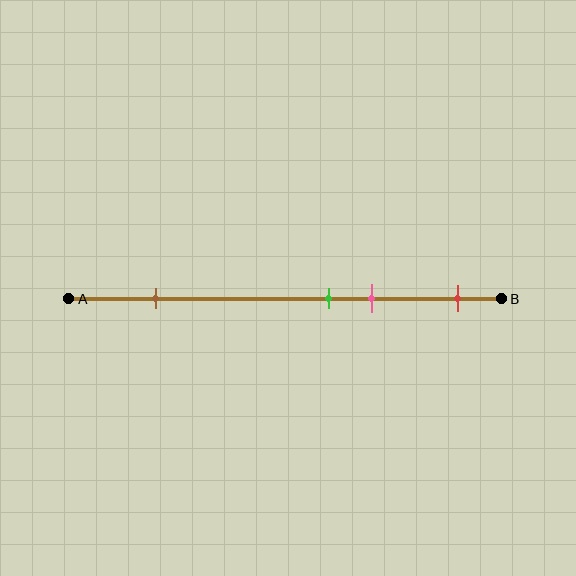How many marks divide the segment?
There are 4 marks dividing the segment.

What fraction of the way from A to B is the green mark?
The green mark is approximately 60% (0.6) of the way from A to B.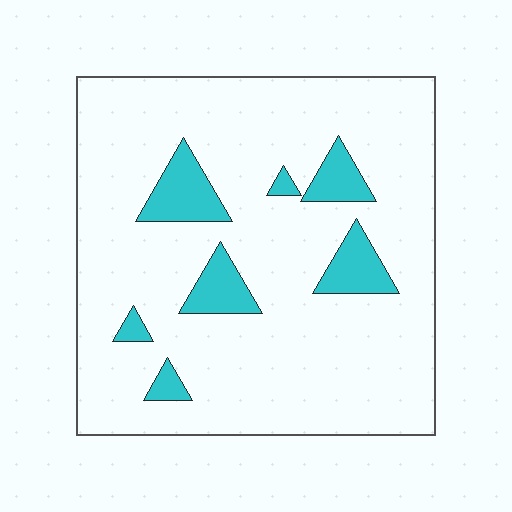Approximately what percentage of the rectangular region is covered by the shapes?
Approximately 10%.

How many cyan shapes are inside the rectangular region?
7.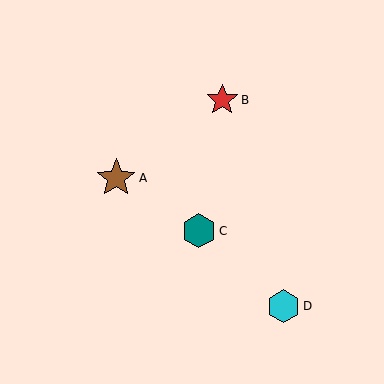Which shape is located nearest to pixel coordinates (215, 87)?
The red star (labeled B) at (222, 100) is nearest to that location.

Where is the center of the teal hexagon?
The center of the teal hexagon is at (199, 231).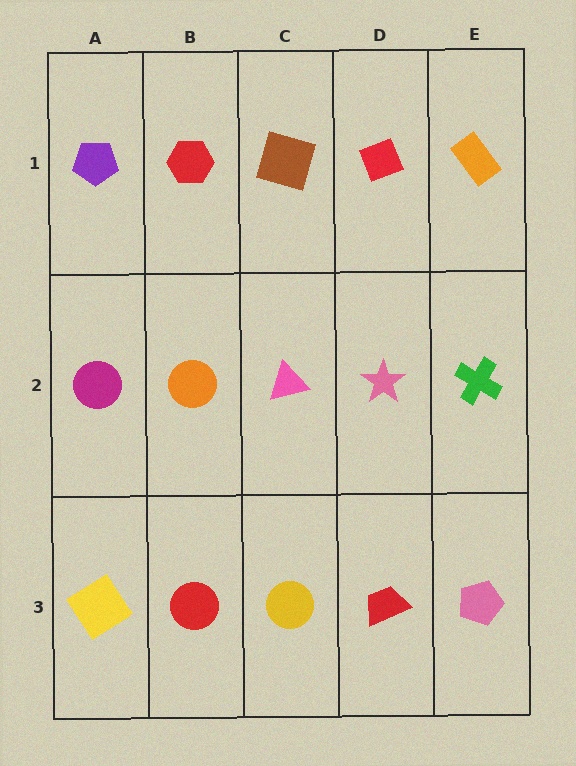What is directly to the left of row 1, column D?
A brown square.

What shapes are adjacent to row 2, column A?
A purple pentagon (row 1, column A), a yellow diamond (row 3, column A), an orange circle (row 2, column B).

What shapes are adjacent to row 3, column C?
A pink triangle (row 2, column C), a red circle (row 3, column B), a red trapezoid (row 3, column D).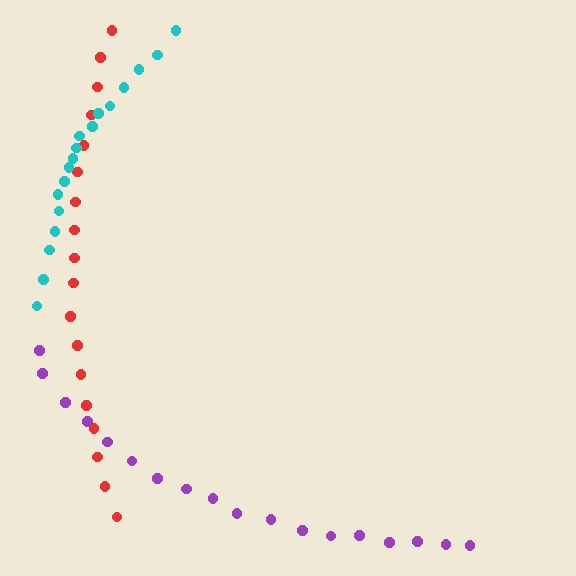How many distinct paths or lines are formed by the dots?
There are 3 distinct paths.